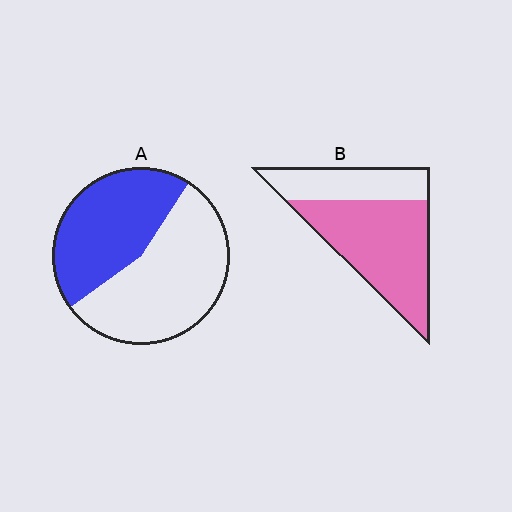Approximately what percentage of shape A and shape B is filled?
A is approximately 45% and B is approximately 65%.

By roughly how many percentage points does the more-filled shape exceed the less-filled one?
By roughly 20 percentage points (B over A).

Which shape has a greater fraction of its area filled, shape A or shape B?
Shape B.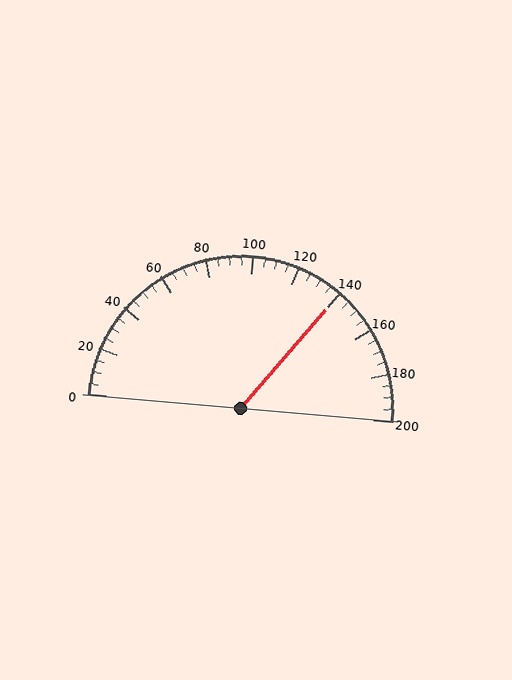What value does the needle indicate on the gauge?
The needle indicates approximately 140.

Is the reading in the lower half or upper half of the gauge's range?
The reading is in the upper half of the range (0 to 200).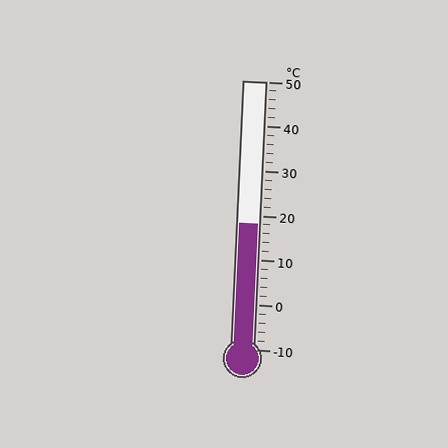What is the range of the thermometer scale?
The thermometer scale ranges from -10°C to 50°C.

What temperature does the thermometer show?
The thermometer shows approximately 18°C.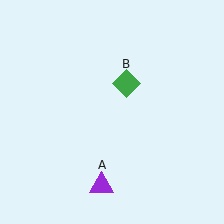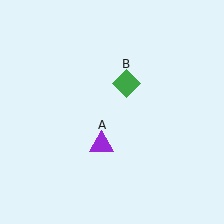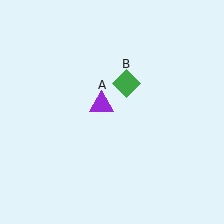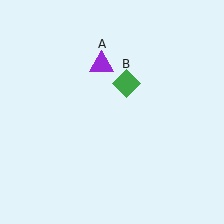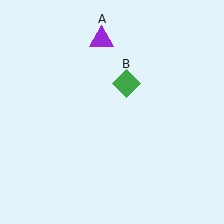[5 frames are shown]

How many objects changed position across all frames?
1 object changed position: purple triangle (object A).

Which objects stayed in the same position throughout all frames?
Green diamond (object B) remained stationary.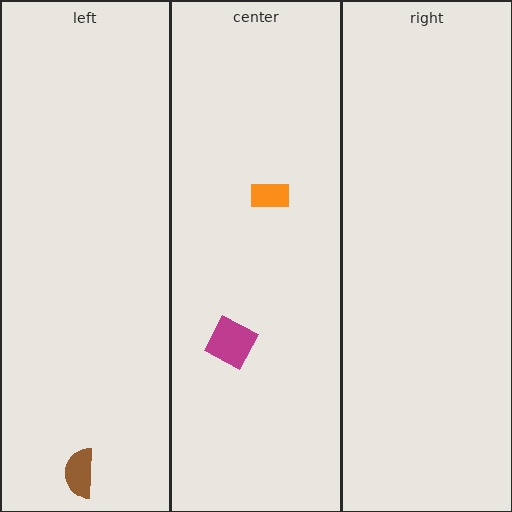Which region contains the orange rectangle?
The center region.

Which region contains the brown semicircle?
The left region.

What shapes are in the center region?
The magenta square, the orange rectangle.